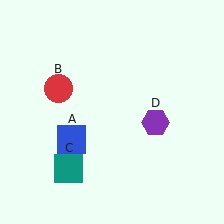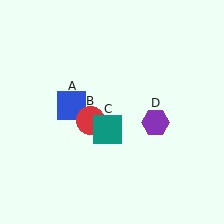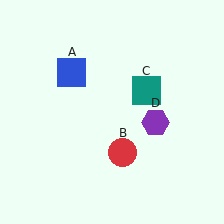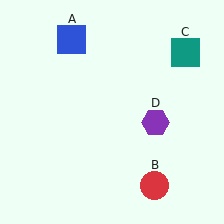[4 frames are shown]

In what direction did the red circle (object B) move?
The red circle (object B) moved down and to the right.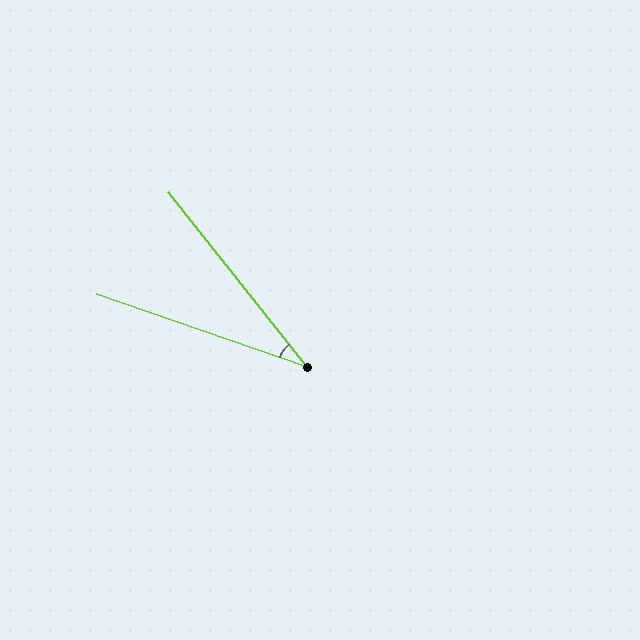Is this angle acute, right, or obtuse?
It is acute.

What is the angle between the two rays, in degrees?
Approximately 32 degrees.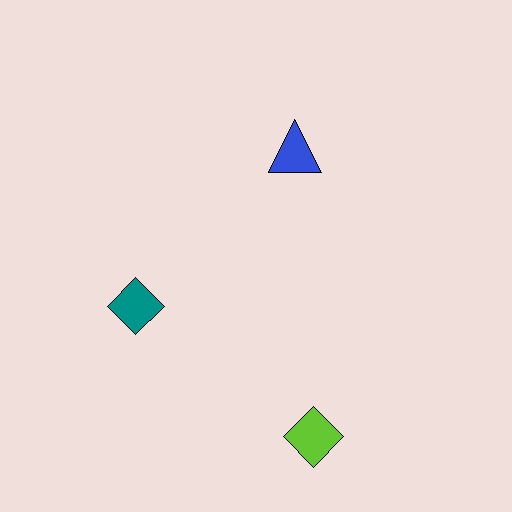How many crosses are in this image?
There are no crosses.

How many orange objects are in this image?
There are no orange objects.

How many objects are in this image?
There are 3 objects.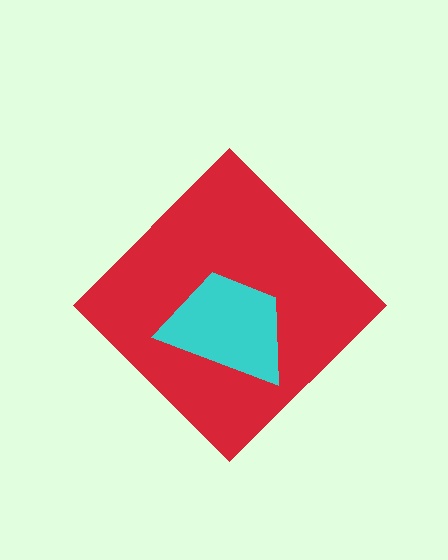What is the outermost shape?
The red diamond.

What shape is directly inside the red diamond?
The cyan trapezoid.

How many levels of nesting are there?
2.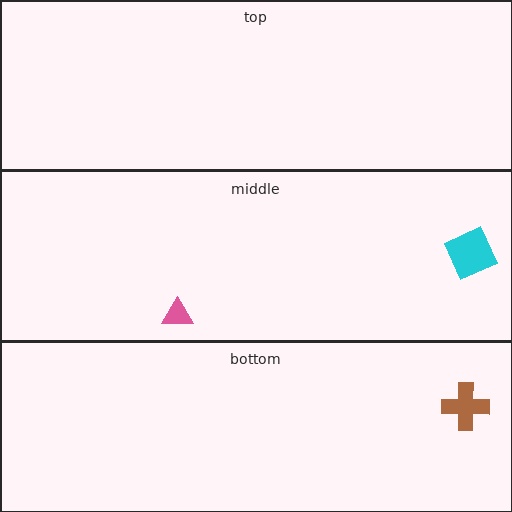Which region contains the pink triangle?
The middle region.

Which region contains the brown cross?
The bottom region.